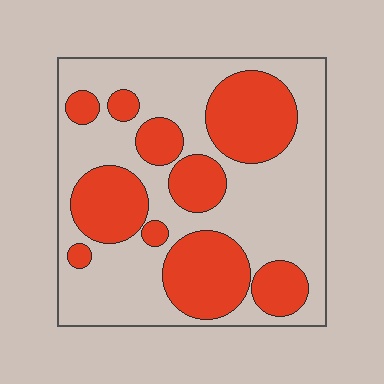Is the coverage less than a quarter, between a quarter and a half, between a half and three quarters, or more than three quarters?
Between a quarter and a half.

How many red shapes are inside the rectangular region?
10.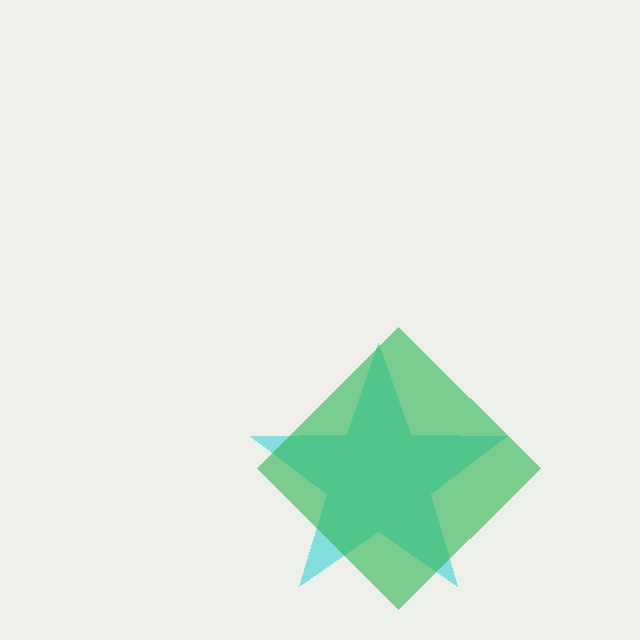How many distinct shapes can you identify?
There are 2 distinct shapes: a cyan star, a green diamond.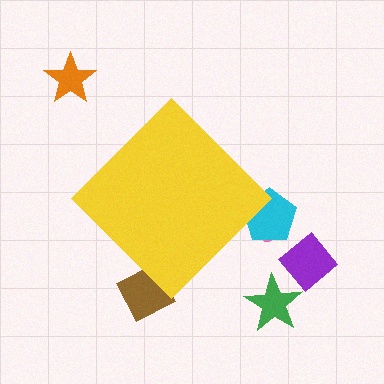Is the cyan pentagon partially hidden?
Yes, the cyan pentagon is partially hidden behind the yellow diamond.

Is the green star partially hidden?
No, the green star is fully visible.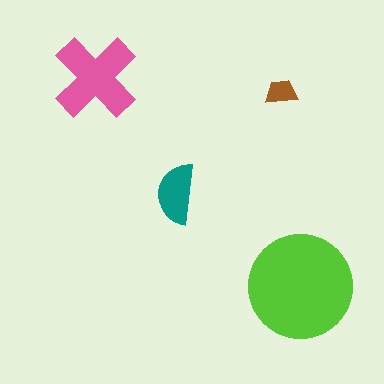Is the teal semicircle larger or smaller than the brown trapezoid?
Larger.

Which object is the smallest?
The brown trapezoid.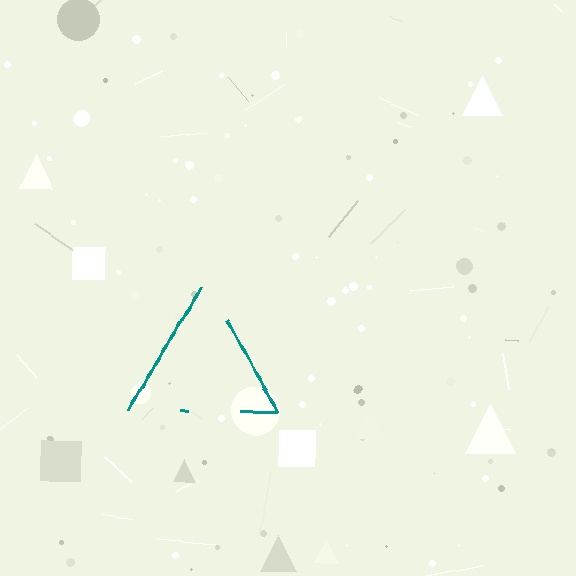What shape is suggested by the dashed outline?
The dashed outline suggests a triangle.